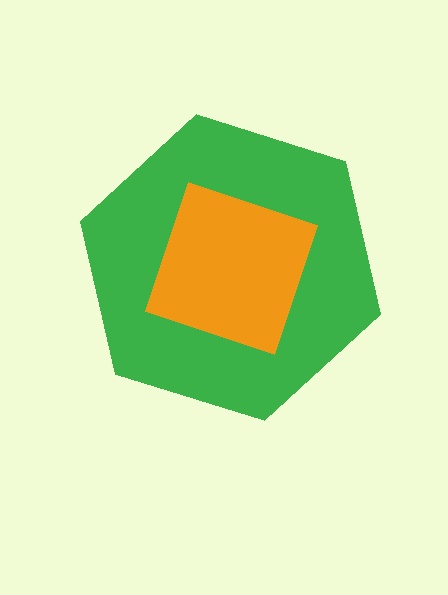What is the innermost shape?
The orange square.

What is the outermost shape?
The green hexagon.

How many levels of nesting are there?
2.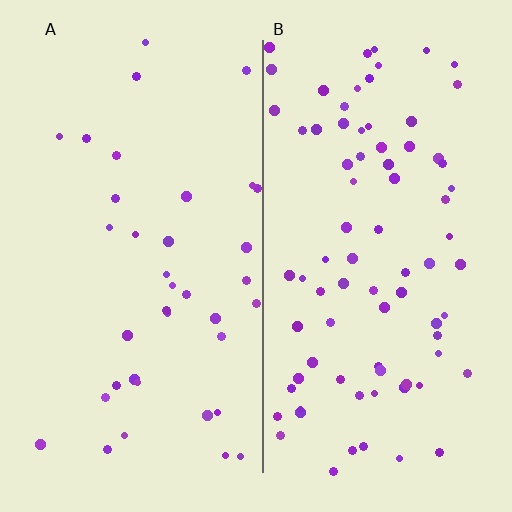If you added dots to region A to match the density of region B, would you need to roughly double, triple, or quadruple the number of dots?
Approximately double.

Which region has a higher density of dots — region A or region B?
B (the right).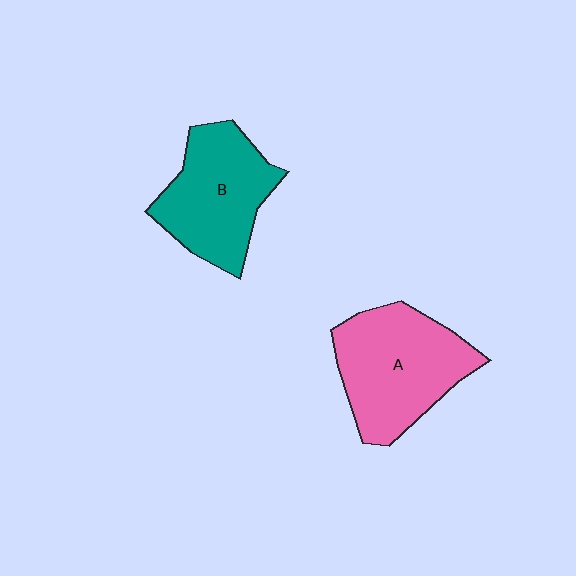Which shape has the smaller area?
Shape B (teal).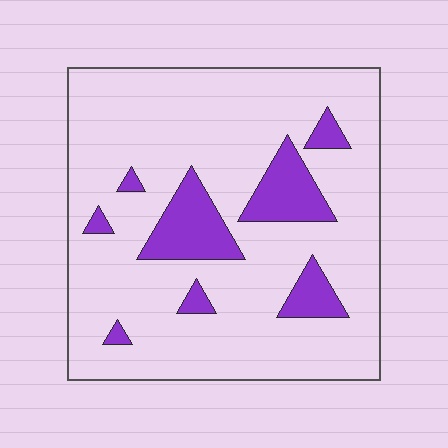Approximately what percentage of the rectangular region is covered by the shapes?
Approximately 15%.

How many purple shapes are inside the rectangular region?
8.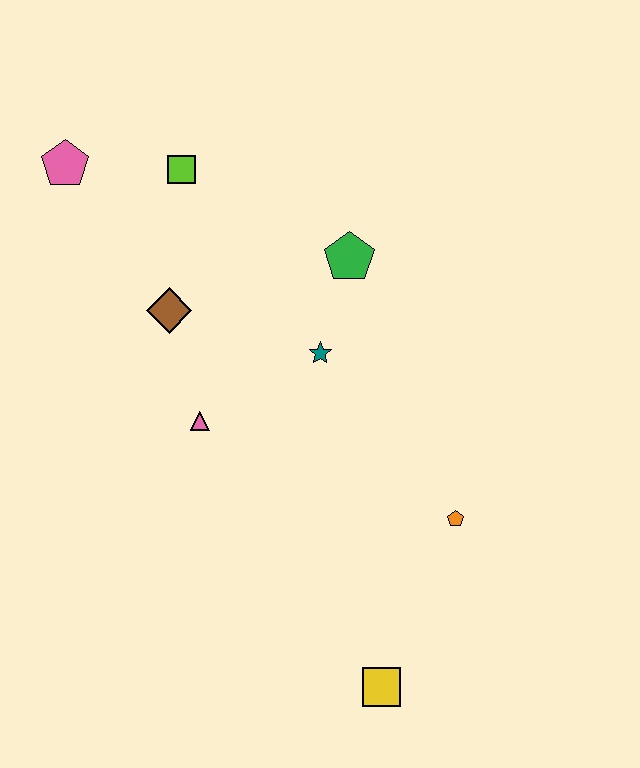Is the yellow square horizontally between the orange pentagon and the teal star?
Yes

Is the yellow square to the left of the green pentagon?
No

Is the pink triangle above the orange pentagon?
Yes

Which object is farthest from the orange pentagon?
The pink pentagon is farthest from the orange pentagon.